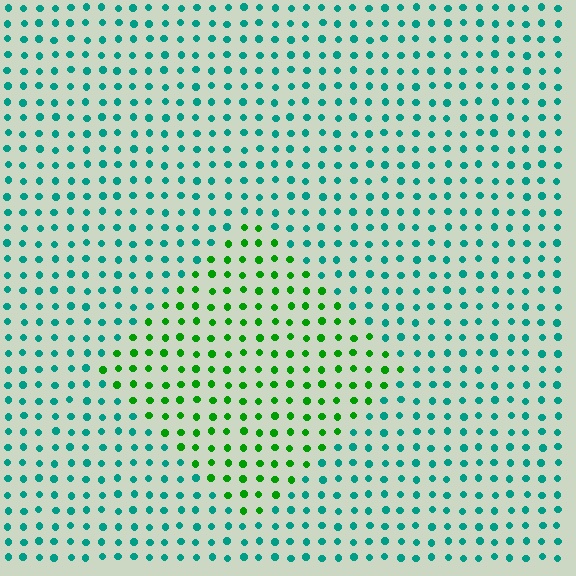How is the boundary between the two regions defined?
The boundary is defined purely by a slight shift in hue (about 50 degrees). Spacing, size, and orientation are identical on both sides.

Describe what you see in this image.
The image is filled with small teal elements in a uniform arrangement. A diamond-shaped region is visible where the elements are tinted to a slightly different hue, forming a subtle color boundary.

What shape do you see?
I see a diamond.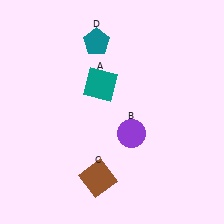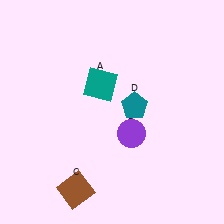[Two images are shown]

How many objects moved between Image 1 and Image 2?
2 objects moved between the two images.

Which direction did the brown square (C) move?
The brown square (C) moved left.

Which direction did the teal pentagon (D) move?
The teal pentagon (D) moved down.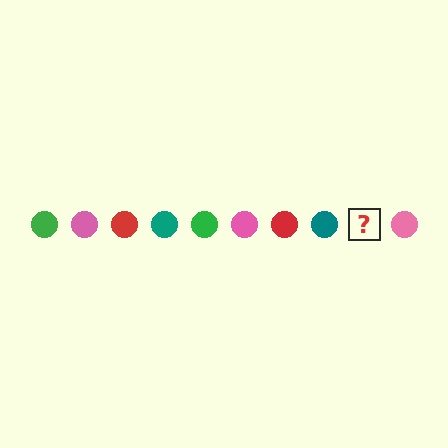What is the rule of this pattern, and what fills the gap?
The rule is that the pattern cycles through green, pink, red, teal circles. The gap should be filled with a green circle.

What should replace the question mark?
The question mark should be replaced with a green circle.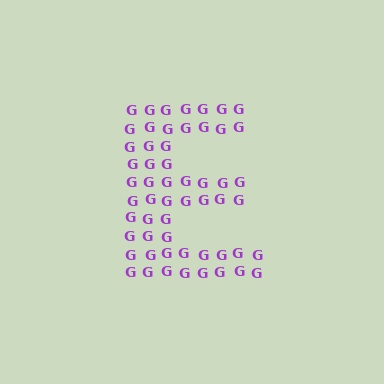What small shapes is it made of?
It is made of small letter G's.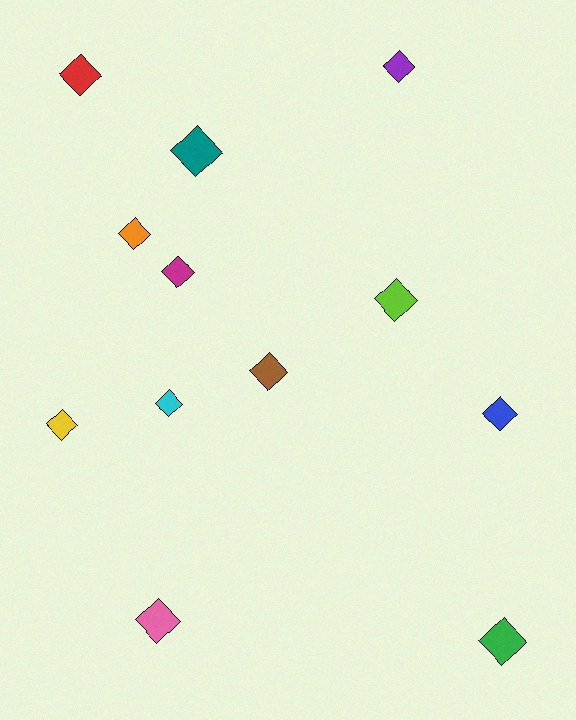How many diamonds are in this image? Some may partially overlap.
There are 12 diamonds.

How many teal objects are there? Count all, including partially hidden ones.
There is 1 teal object.